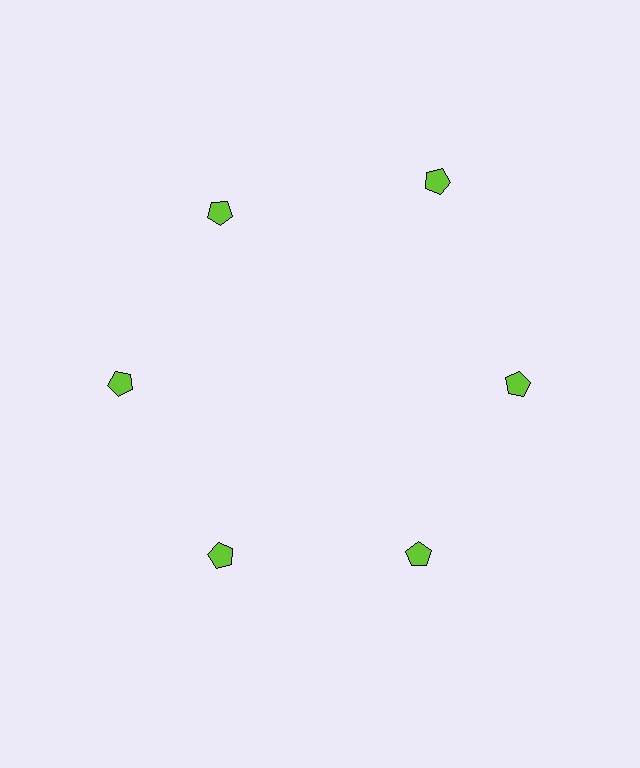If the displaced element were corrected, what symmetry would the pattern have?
It would have 6-fold rotational symmetry — the pattern would map onto itself every 60 degrees.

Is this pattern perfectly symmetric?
No. The 6 lime pentagons are arranged in a ring, but one element near the 1 o'clock position is pushed outward from the center, breaking the 6-fold rotational symmetry.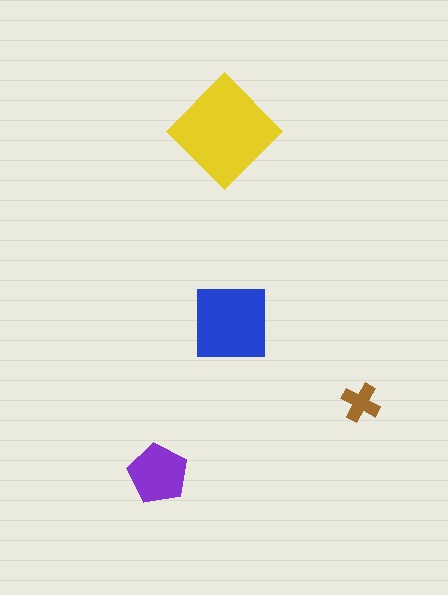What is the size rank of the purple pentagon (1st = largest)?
3rd.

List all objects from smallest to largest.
The brown cross, the purple pentagon, the blue square, the yellow diamond.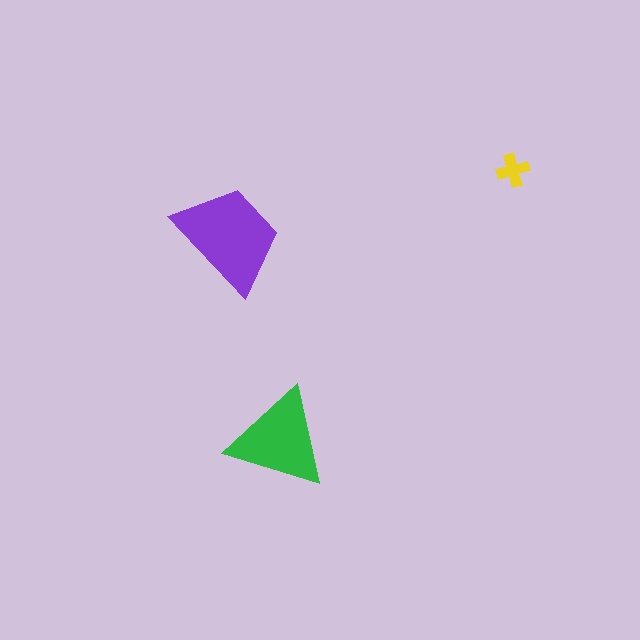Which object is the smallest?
The yellow cross.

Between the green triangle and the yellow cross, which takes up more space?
The green triangle.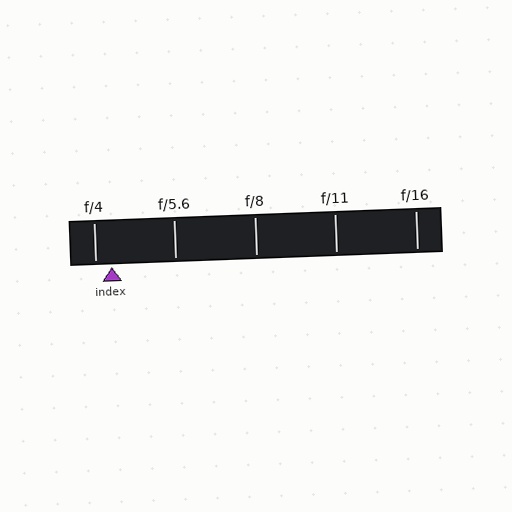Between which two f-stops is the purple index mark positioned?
The index mark is between f/4 and f/5.6.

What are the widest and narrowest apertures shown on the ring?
The widest aperture shown is f/4 and the narrowest is f/16.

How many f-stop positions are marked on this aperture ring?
There are 5 f-stop positions marked.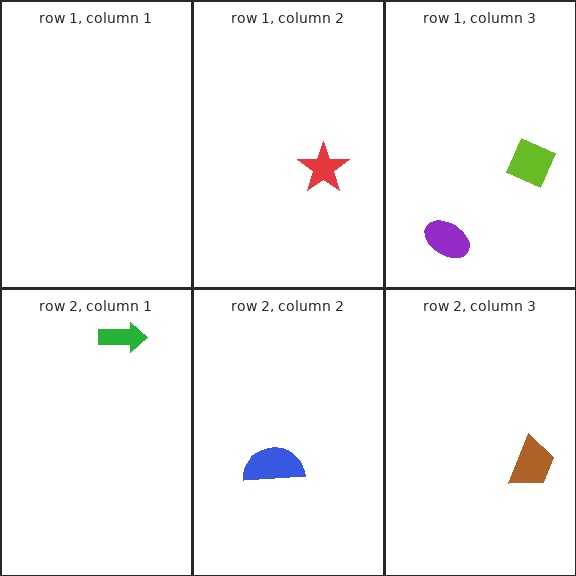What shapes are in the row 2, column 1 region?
The green arrow.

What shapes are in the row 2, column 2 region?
The blue semicircle.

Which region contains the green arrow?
The row 2, column 1 region.